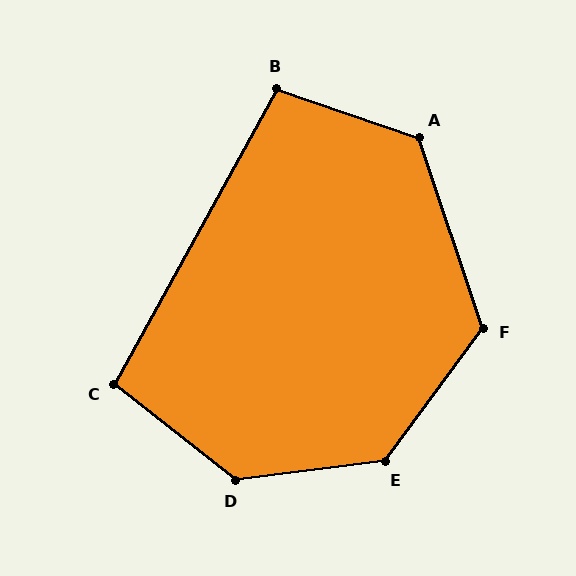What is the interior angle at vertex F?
Approximately 125 degrees (obtuse).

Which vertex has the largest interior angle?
D, at approximately 135 degrees.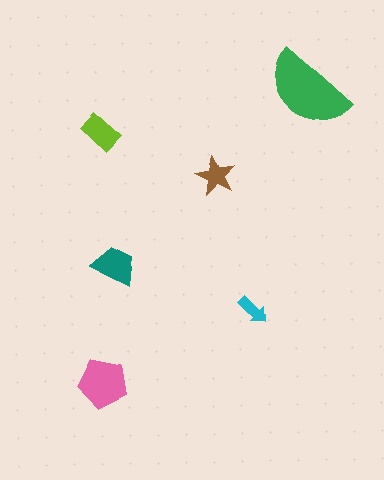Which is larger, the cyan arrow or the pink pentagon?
The pink pentagon.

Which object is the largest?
The green semicircle.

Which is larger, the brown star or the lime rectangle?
The lime rectangle.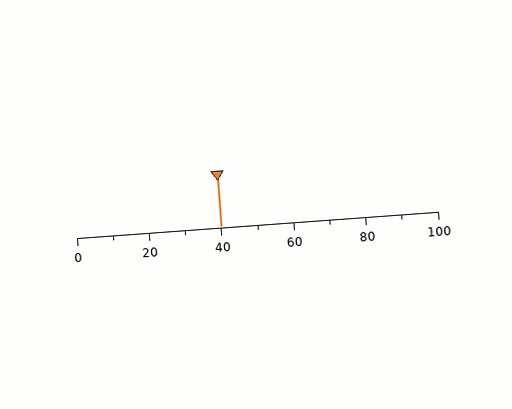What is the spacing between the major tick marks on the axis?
The major ticks are spaced 20 apart.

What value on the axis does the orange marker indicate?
The marker indicates approximately 40.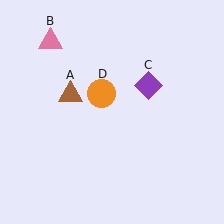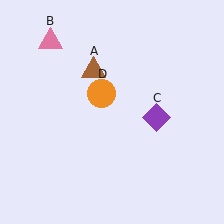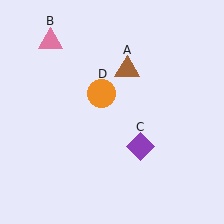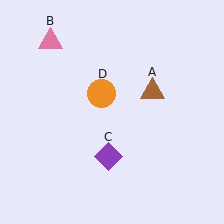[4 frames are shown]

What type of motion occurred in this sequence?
The brown triangle (object A), purple diamond (object C) rotated clockwise around the center of the scene.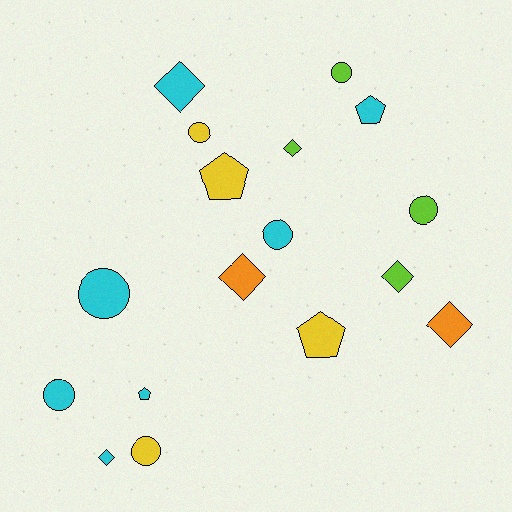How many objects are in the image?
There are 17 objects.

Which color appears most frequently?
Cyan, with 7 objects.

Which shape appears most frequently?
Circle, with 7 objects.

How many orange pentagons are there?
There are no orange pentagons.